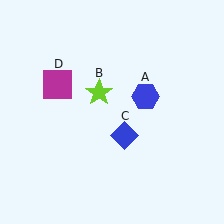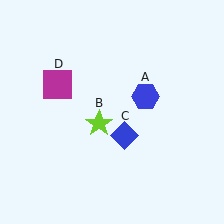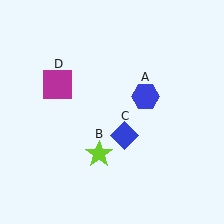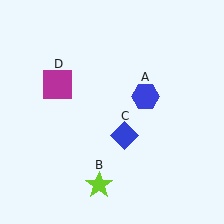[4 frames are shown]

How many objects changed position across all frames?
1 object changed position: lime star (object B).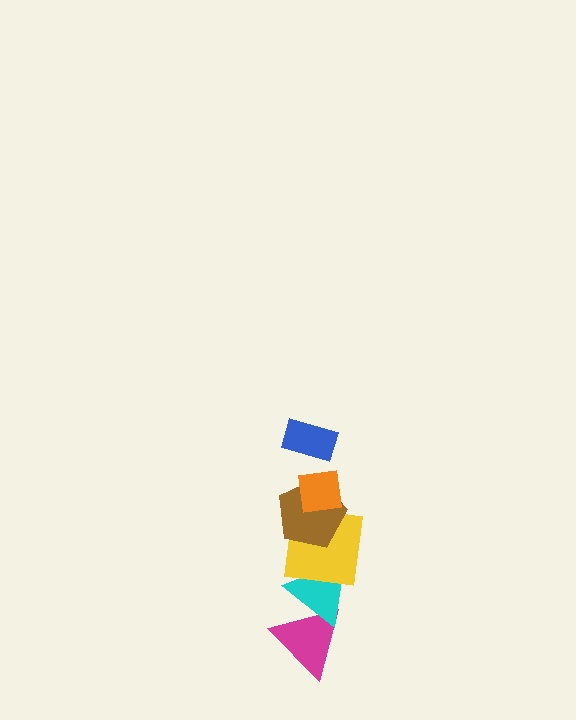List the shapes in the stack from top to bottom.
From top to bottom: the blue rectangle, the orange square, the brown pentagon, the yellow square, the cyan triangle, the magenta triangle.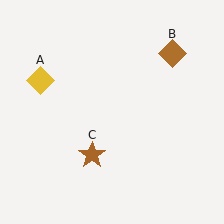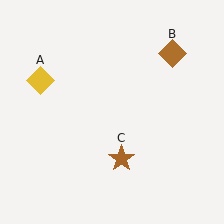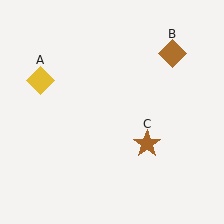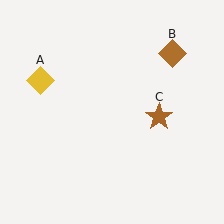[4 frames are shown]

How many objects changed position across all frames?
1 object changed position: brown star (object C).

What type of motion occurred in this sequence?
The brown star (object C) rotated counterclockwise around the center of the scene.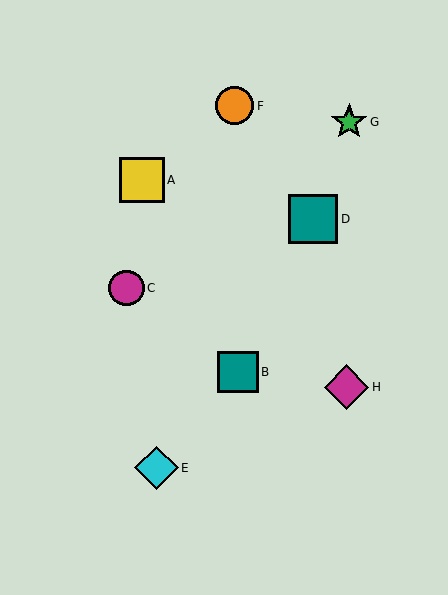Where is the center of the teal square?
The center of the teal square is at (313, 219).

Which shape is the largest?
The teal square (labeled D) is the largest.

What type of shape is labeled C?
Shape C is a magenta circle.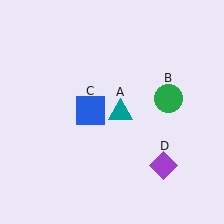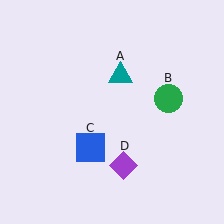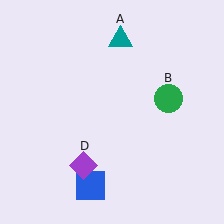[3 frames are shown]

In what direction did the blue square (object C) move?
The blue square (object C) moved down.